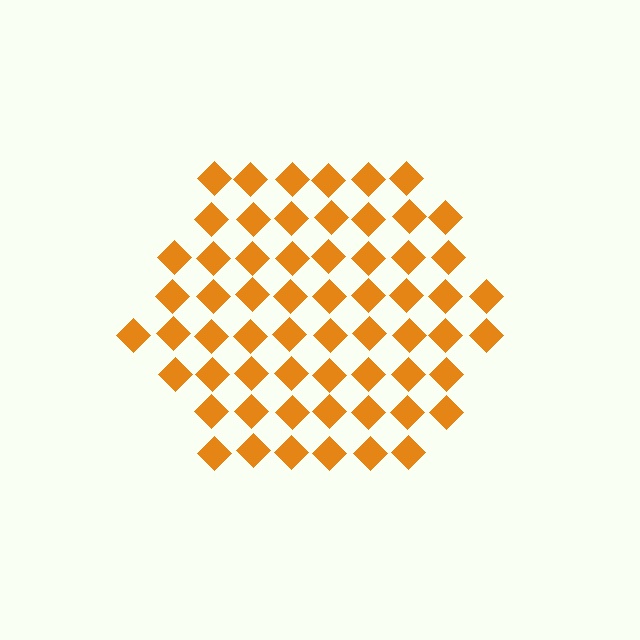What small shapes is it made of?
It is made of small diamonds.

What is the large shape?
The large shape is a hexagon.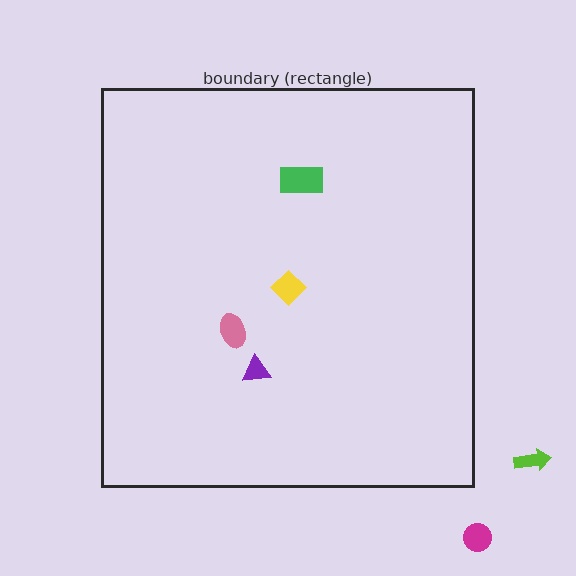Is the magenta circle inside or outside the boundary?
Outside.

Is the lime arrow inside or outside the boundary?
Outside.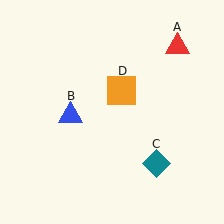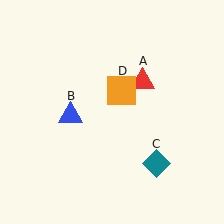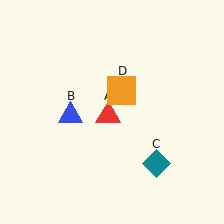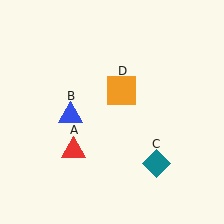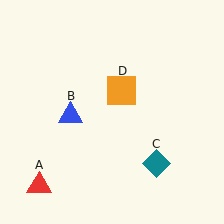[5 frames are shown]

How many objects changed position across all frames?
1 object changed position: red triangle (object A).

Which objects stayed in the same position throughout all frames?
Blue triangle (object B) and teal diamond (object C) and orange square (object D) remained stationary.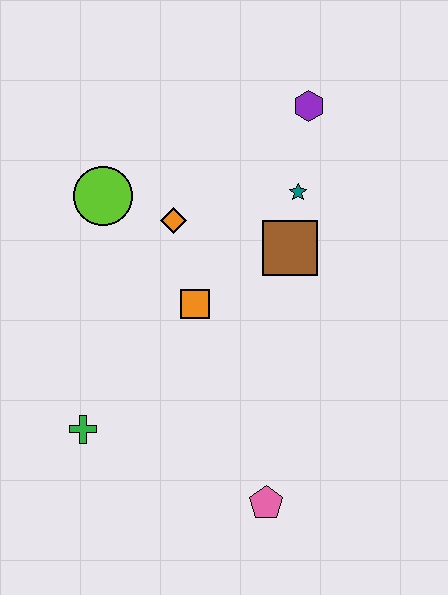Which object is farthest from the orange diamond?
The pink pentagon is farthest from the orange diamond.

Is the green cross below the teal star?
Yes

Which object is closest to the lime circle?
The orange diamond is closest to the lime circle.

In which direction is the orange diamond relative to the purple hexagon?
The orange diamond is to the left of the purple hexagon.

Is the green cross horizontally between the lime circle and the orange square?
No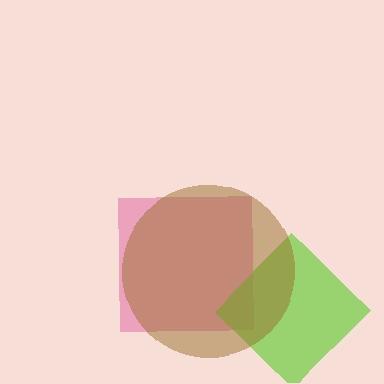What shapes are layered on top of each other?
The layered shapes are: a pink square, a lime diamond, a brown circle.